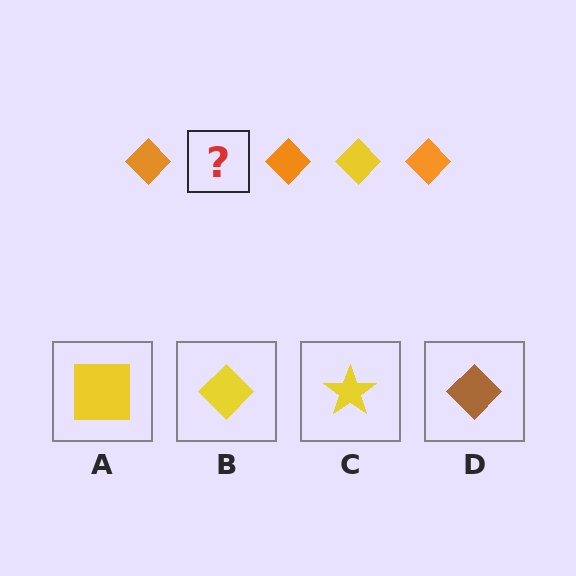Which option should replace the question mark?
Option B.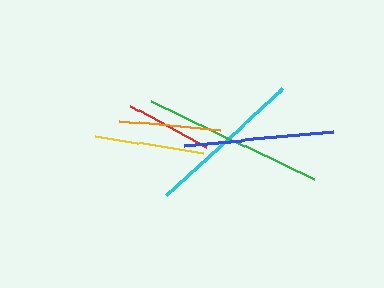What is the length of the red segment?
The red segment is approximately 87 pixels long.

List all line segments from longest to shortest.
From longest to shortest: green, cyan, blue, yellow, orange, red.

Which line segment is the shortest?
The red line is the shortest at approximately 87 pixels.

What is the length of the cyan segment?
The cyan segment is approximately 158 pixels long.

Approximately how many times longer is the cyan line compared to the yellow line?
The cyan line is approximately 1.4 times the length of the yellow line.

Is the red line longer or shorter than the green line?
The green line is longer than the red line.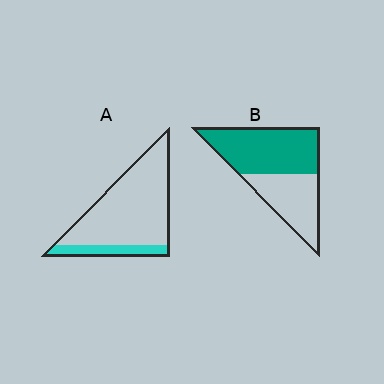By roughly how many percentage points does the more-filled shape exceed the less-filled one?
By roughly 40 percentage points (B over A).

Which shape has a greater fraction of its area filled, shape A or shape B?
Shape B.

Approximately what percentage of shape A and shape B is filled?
A is approximately 20% and B is approximately 60%.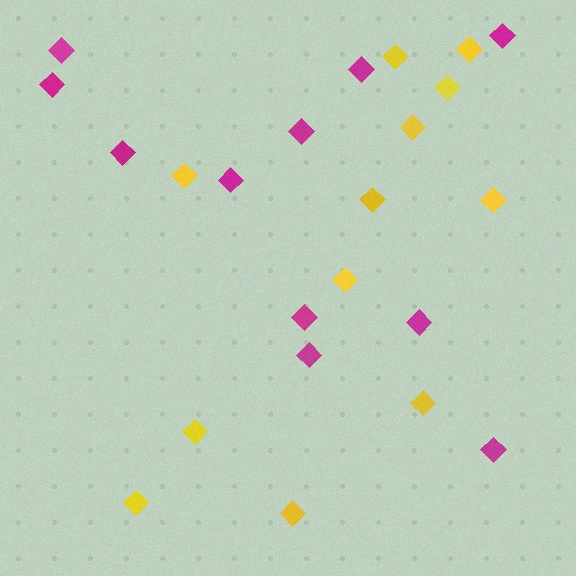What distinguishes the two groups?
There are 2 groups: one group of magenta diamonds (11) and one group of yellow diamonds (12).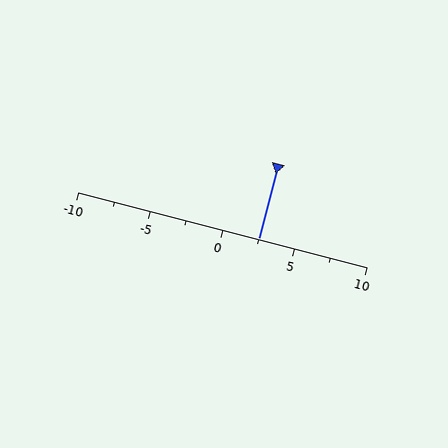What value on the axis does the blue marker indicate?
The marker indicates approximately 2.5.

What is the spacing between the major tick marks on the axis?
The major ticks are spaced 5 apart.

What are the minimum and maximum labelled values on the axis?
The axis runs from -10 to 10.